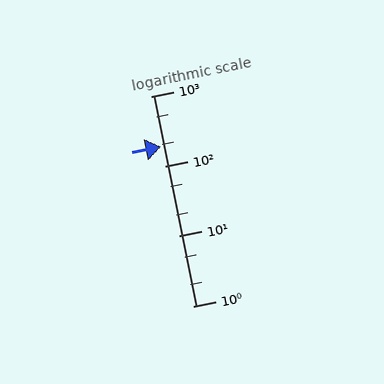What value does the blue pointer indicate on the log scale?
The pointer indicates approximately 190.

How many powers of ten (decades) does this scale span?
The scale spans 3 decades, from 1 to 1000.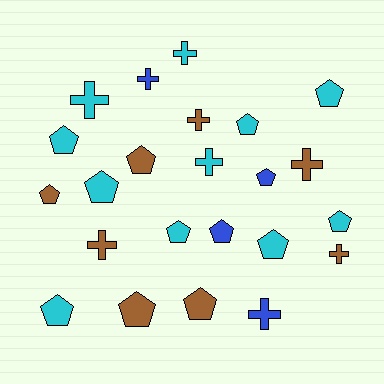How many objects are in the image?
There are 23 objects.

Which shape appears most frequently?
Pentagon, with 14 objects.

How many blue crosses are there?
There are 2 blue crosses.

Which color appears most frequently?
Cyan, with 11 objects.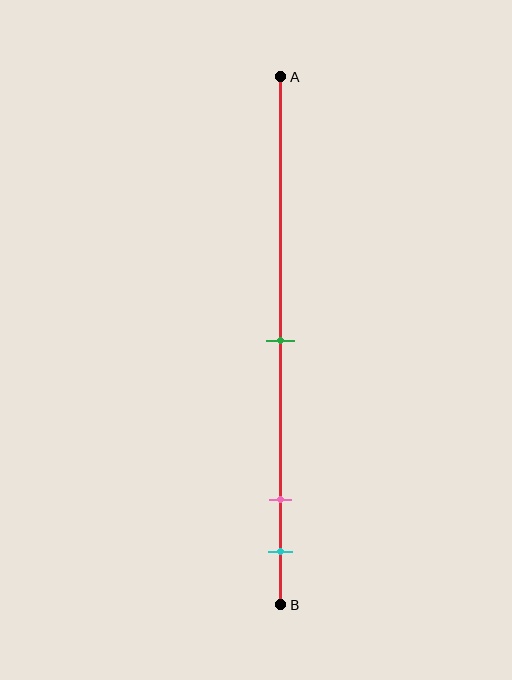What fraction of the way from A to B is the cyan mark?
The cyan mark is approximately 90% (0.9) of the way from A to B.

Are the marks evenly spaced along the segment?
No, the marks are not evenly spaced.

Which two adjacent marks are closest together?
The pink and cyan marks are the closest adjacent pair.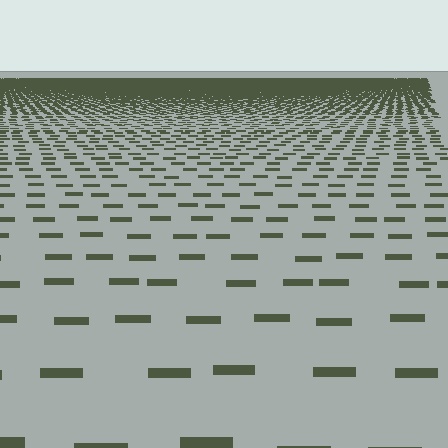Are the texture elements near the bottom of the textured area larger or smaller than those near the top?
Larger. Near the bottom, elements are closer to the viewer and appear at a bigger on-screen size.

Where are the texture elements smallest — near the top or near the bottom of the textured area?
Near the top.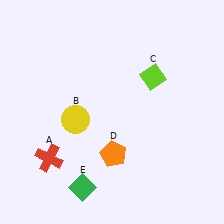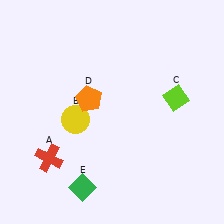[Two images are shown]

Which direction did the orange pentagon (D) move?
The orange pentagon (D) moved up.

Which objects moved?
The objects that moved are: the lime diamond (C), the orange pentagon (D).